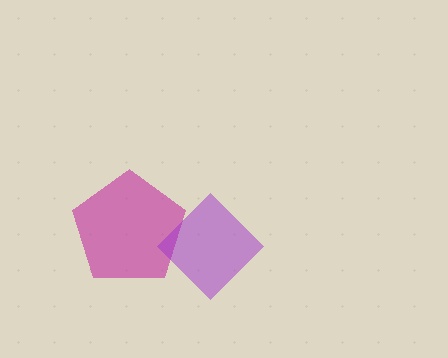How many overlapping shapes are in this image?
There are 2 overlapping shapes in the image.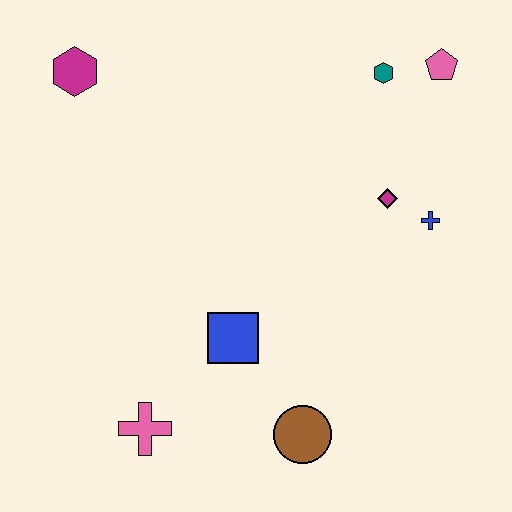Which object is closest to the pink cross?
The blue square is closest to the pink cross.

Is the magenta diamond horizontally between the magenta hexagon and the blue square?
No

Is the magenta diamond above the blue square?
Yes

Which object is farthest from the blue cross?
The magenta hexagon is farthest from the blue cross.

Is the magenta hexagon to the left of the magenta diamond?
Yes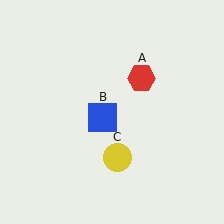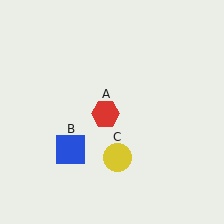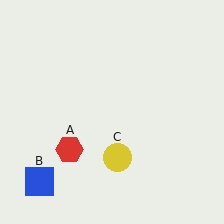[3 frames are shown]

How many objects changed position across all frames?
2 objects changed position: red hexagon (object A), blue square (object B).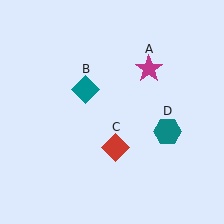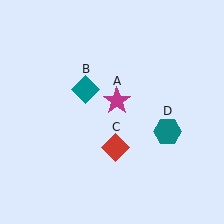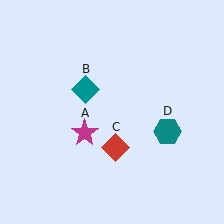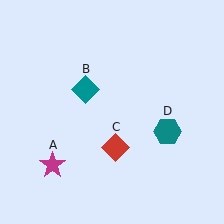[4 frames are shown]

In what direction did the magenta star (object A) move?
The magenta star (object A) moved down and to the left.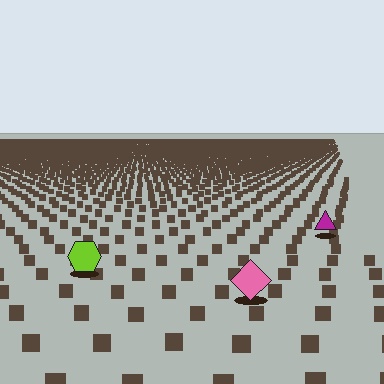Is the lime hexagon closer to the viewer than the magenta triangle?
Yes. The lime hexagon is closer — you can tell from the texture gradient: the ground texture is coarser near it.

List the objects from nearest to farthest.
From nearest to farthest: the pink diamond, the lime hexagon, the magenta triangle.